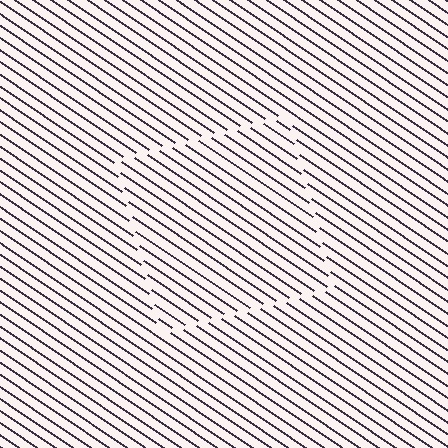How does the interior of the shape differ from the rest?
The interior of the shape contains the same grating, shifted by half a period — the contour is defined by the phase discontinuity where line-ends from the inner and outer gratings abut.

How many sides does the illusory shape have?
4 sides — the line-ends trace a square.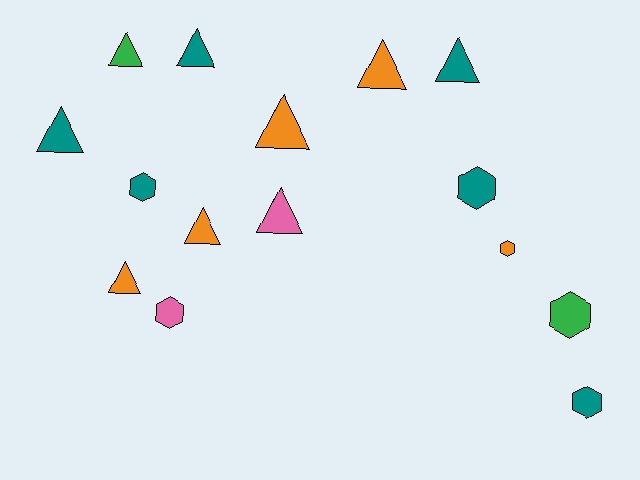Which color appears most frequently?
Teal, with 6 objects.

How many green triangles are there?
There is 1 green triangle.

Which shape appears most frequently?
Triangle, with 9 objects.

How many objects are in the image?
There are 15 objects.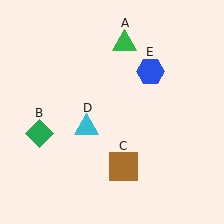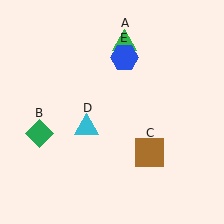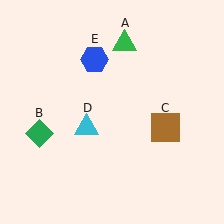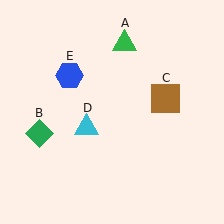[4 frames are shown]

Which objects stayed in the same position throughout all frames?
Green triangle (object A) and green diamond (object B) and cyan triangle (object D) remained stationary.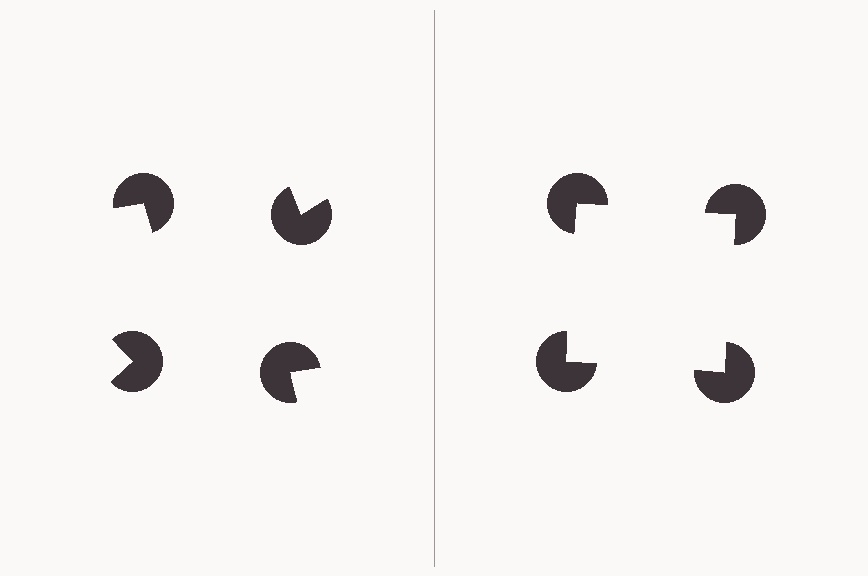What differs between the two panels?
The pac-man discs are positioned identically on both sides; only the wedge orientations differ. On the right they align to a square; on the left they are misaligned.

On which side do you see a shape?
An illusory square appears on the right side. On the left side the wedge cuts are rotated, so no coherent shape forms.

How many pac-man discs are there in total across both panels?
8 — 4 on each side.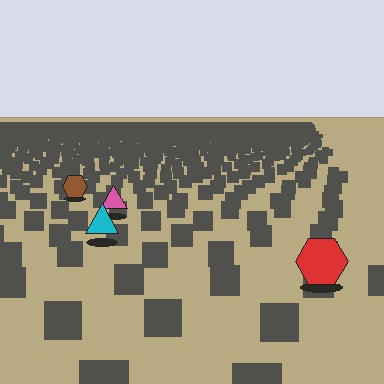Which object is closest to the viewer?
The red hexagon is closest. The texture marks near it are larger and more spread out.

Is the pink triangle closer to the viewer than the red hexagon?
No. The red hexagon is closer — you can tell from the texture gradient: the ground texture is coarser near it.